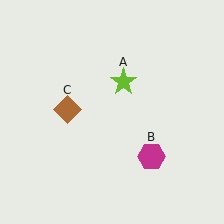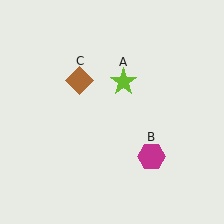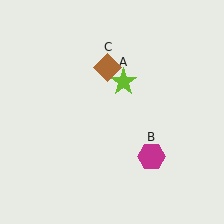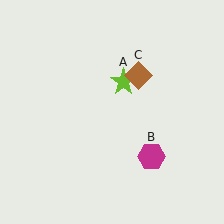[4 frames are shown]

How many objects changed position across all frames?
1 object changed position: brown diamond (object C).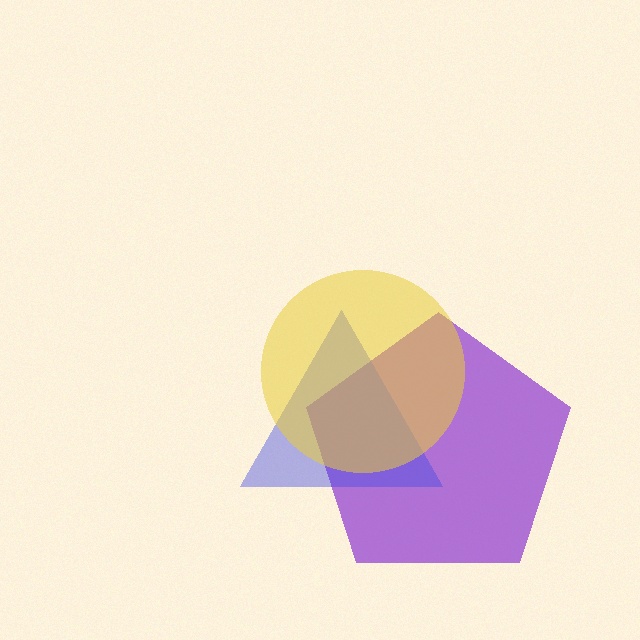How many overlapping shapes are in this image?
There are 3 overlapping shapes in the image.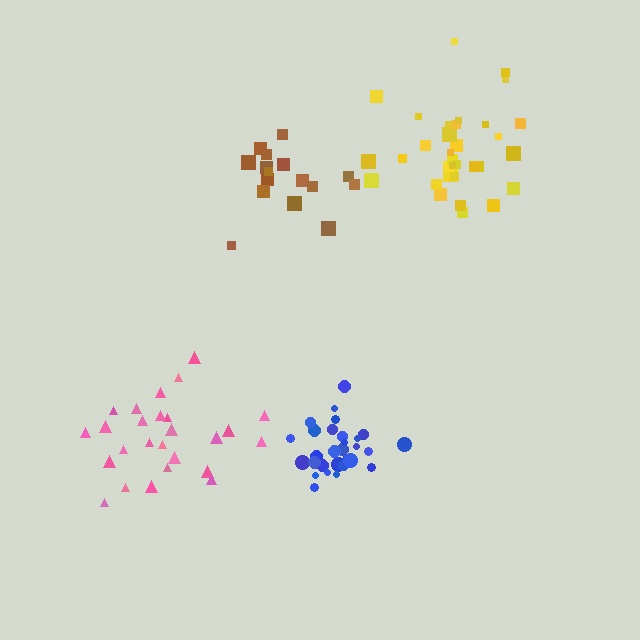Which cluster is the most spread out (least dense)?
Pink.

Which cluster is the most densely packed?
Blue.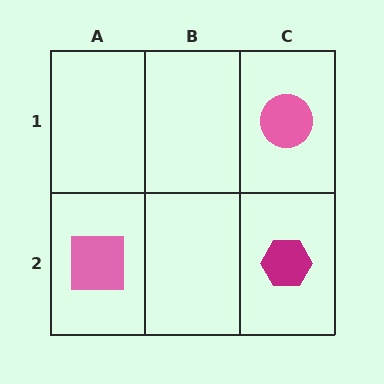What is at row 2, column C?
A magenta hexagon.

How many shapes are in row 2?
2 shapes.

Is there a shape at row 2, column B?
No, that cell is empty.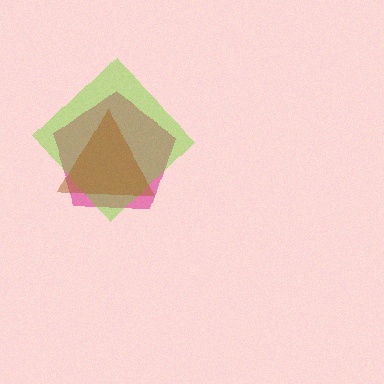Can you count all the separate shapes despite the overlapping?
Yes, there are 3 separate shapes.